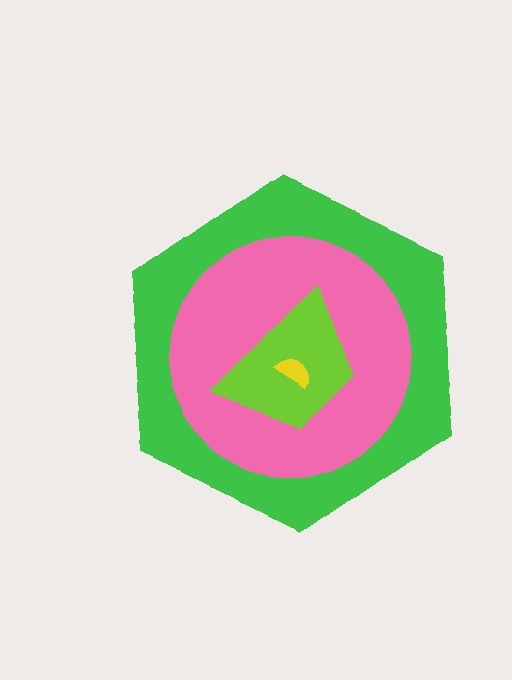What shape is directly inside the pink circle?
The lime trapezoid.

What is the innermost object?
The yellow semicircle.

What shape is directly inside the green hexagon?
The pink circle.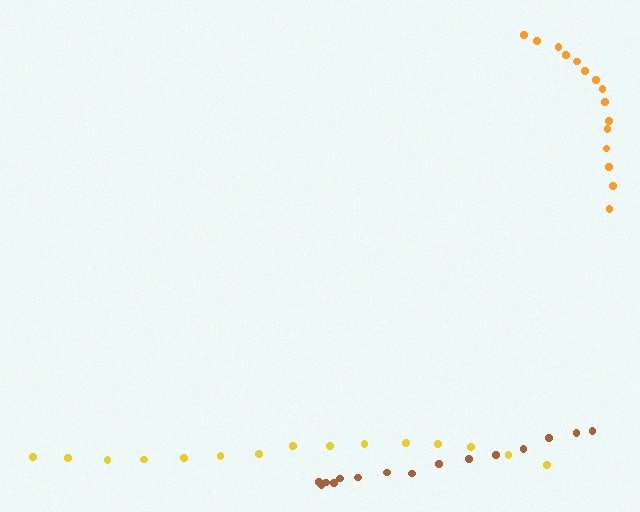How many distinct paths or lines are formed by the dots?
There are 3 distinct paths.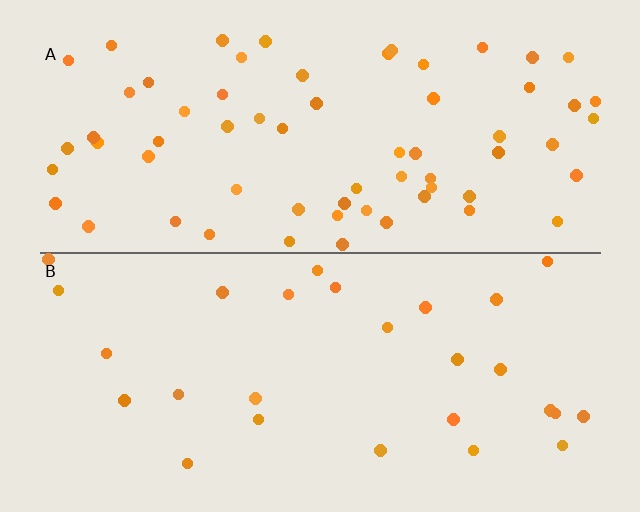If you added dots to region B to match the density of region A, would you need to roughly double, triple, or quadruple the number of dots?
Approximately double.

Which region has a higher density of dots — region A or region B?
A (the top).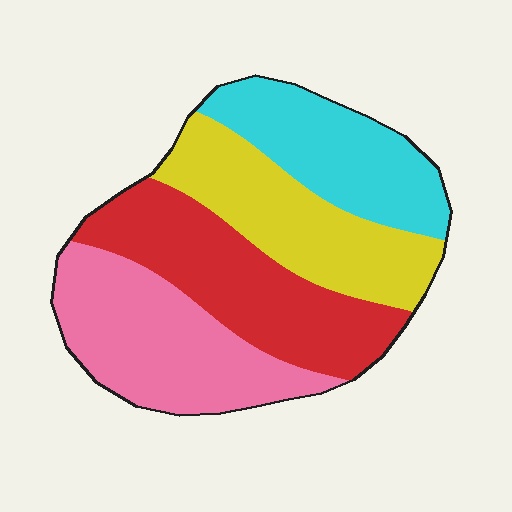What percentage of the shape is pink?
Pink covers 27% of the shape.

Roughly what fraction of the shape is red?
Red covers roughly 30% of the shape.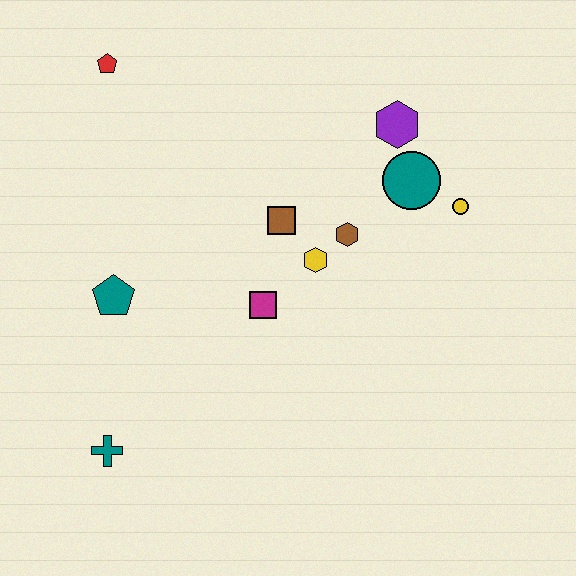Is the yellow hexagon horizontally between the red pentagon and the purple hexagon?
Yes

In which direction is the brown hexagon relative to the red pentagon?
The brown hexagon is to the right of the red pentagon.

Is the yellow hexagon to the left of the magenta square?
No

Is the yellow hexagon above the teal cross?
Yes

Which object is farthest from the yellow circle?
The teal cross is farthest from the yellow circle.